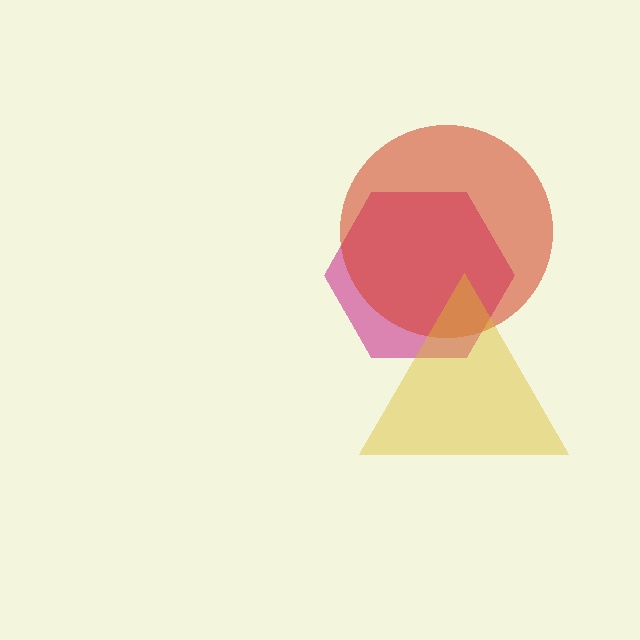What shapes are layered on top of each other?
The layered shapes are: a magenta hexagon, a red circle, a yellow triangle.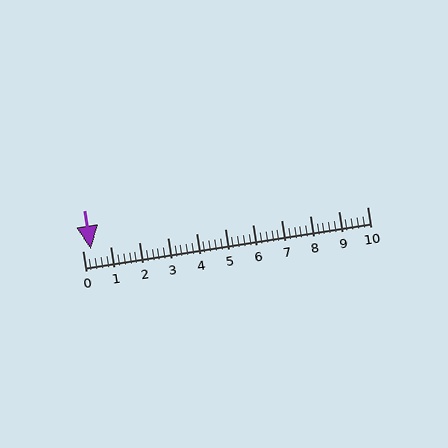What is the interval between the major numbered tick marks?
The major tick marks are spaced 1 units apart.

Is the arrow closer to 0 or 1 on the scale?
The arrow is closer to 0.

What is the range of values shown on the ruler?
The ruler shows values from 0 to 10.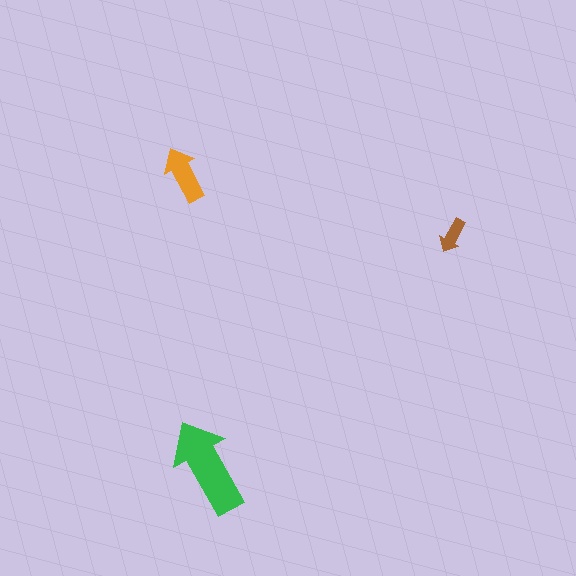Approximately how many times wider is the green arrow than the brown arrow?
About 2.5 times wider.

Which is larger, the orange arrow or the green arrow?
The green one.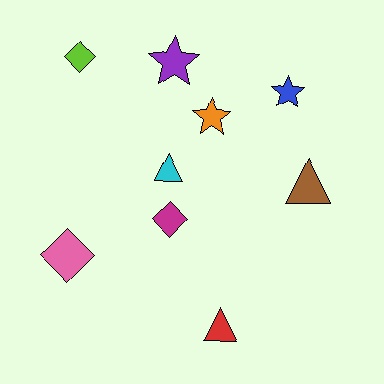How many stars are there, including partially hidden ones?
There are 3 stars.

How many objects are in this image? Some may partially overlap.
There are 9 objects.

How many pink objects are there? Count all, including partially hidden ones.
There is 1 pink object.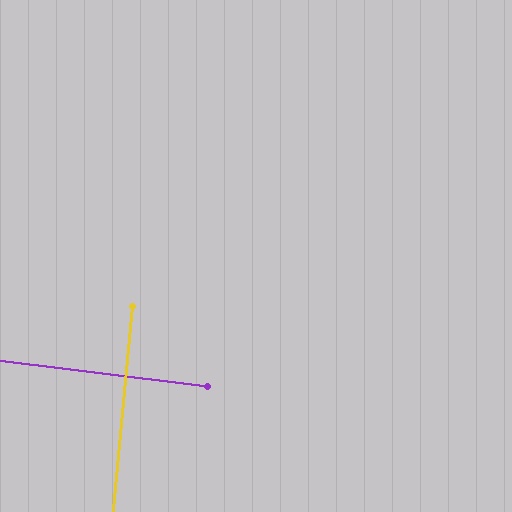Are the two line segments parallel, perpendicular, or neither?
Perpendicular — they meet at approximately 88°.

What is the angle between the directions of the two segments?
Approximately 88 degrees.